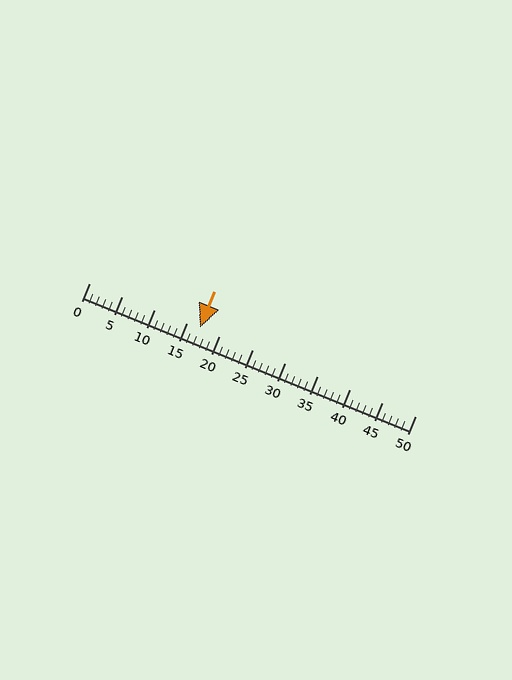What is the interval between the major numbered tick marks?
The major tick marks are spaced 5 units apart.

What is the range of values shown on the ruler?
The ruler shows values from 0 to 50.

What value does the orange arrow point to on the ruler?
The orange arrow points to approximately 17.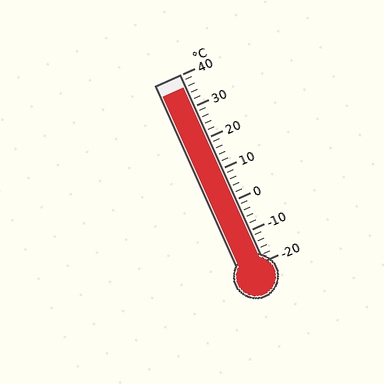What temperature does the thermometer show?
The thermometer shows approximately 36°C.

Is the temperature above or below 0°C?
The temperature is above 0°C.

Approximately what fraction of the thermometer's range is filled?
The thermometer is filled to approximately 95% of its range.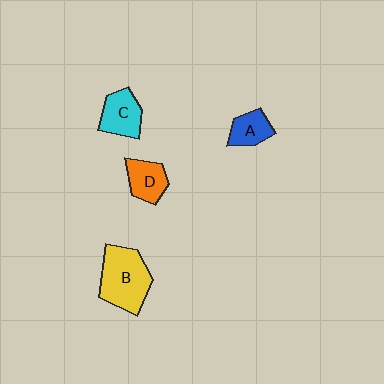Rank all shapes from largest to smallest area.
From largest to smallest: B (yellow), C (cyan), D (orange), A (blue).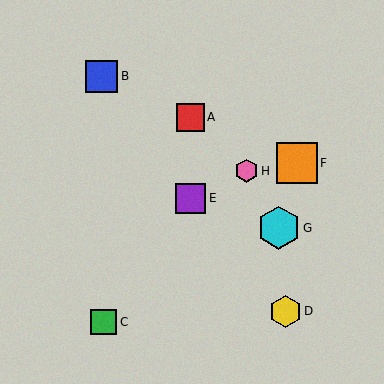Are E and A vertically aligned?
Yes, both are at x≈191.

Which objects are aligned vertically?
Objects A, E are aligned vertically.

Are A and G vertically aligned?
No, A is at x≈191 and G is at x≈279.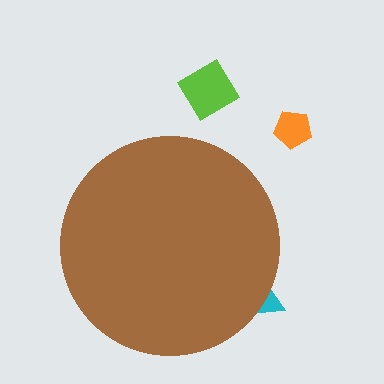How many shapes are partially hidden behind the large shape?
1 shape is partially hidden.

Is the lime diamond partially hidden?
No, the lime diamond is fully visible.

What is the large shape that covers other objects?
A brown circle.